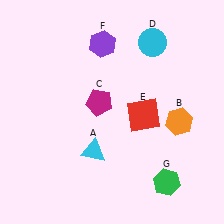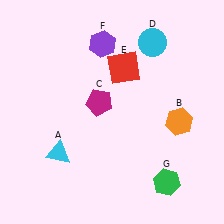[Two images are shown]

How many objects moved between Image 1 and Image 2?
2 objects moved between the two images.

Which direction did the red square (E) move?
The red square (E) moved up.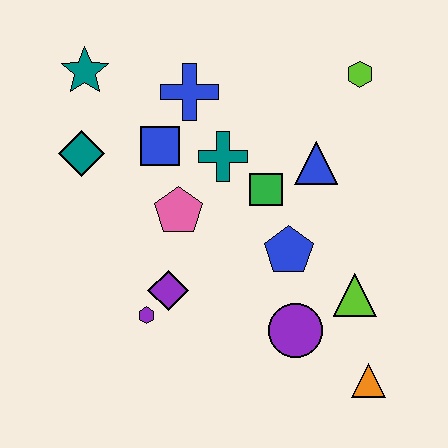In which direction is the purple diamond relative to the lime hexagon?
The purple diamond is below the lime hexagon.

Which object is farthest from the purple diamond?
The lime hexagon is farthest from the purple diamond.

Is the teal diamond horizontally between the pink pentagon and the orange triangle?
No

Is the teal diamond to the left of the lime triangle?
Yes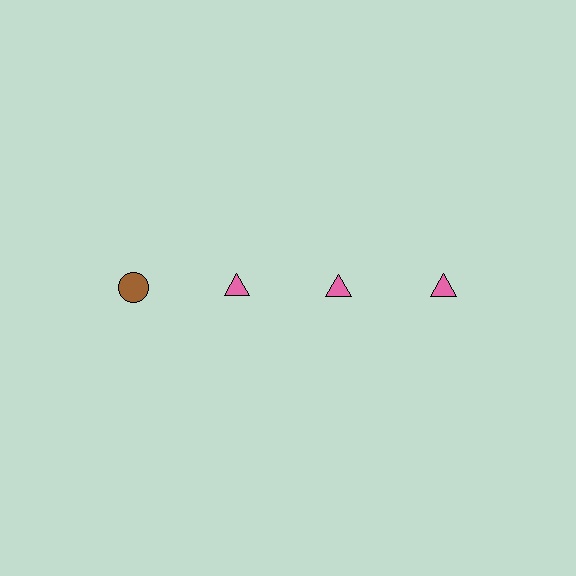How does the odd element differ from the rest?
It differs in both color (brown instead of pink) and shape (circle instead of triangle).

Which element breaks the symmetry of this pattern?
The brown circle in the top row, leftmost column breaks the symmetry. All other shapes are pink triangles.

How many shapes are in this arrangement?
There are 4 shapes arranged in a grid pattern.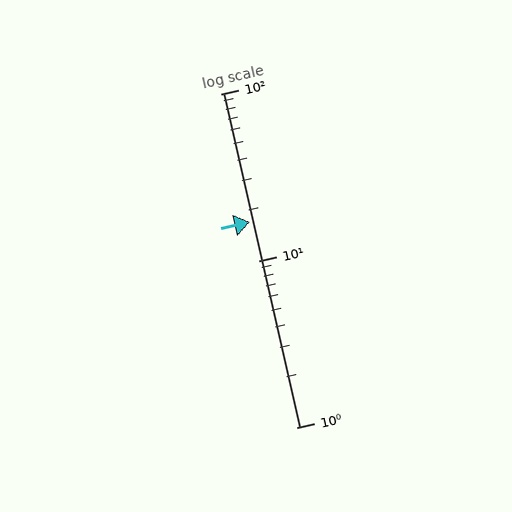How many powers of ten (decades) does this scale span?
The scale spans 2 decades, from 1 to 100.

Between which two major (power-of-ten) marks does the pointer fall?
The pointer is between 10 and 100.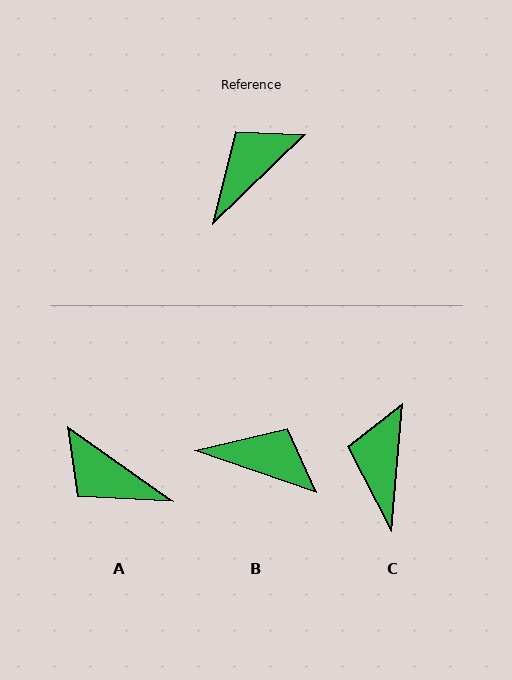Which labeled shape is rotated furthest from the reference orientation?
A, about 101 degrees away.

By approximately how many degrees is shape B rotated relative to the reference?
Approximately 63 degrees clockwise.